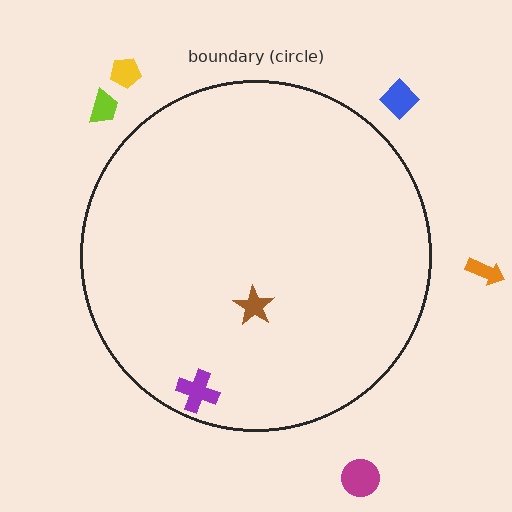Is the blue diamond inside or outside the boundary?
Outside.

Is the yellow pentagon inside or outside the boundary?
Outside.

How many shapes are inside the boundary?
2 inside, 5 outside.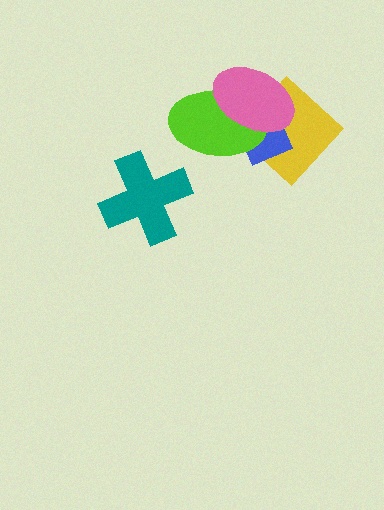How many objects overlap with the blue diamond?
3 objects overlap with the blue diamond.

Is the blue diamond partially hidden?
Yes, it is partially covered by another shape.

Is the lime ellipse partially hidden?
Yes, it is partially covered by another shape.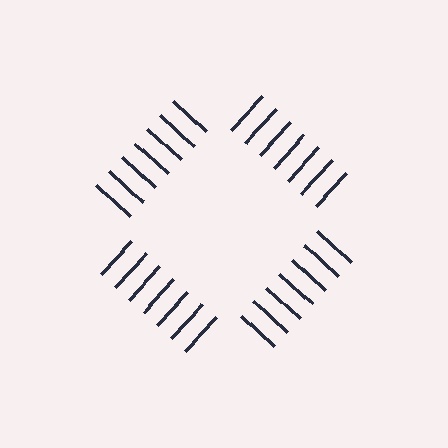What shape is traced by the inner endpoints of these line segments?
An illusory square — the line segments terminate on its edges but no continuous stroke is drawn.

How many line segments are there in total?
28 — 7 along each of the 4 edges.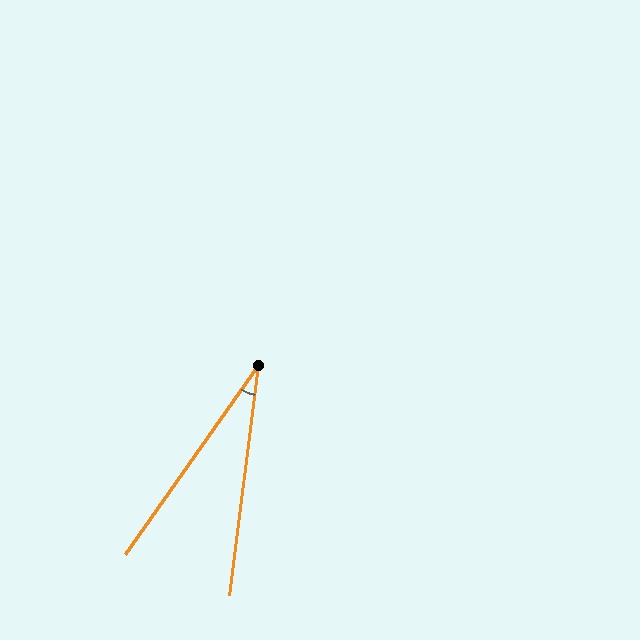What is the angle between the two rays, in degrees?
Approximately 28 degrees.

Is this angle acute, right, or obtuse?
It is acute.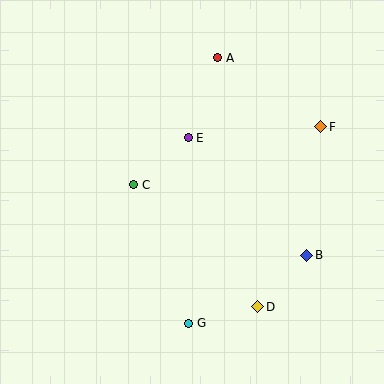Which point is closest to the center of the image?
Point E at (188, 138) is closest to the center.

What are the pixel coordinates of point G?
Point G is at (189, 323).